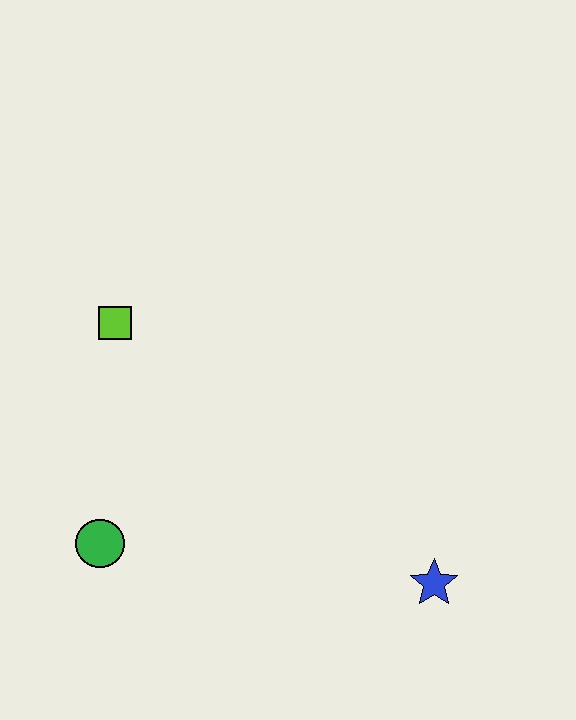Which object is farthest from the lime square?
The blue star is farthest from the lime square.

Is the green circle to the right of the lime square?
No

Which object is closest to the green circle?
The lime square is closest to the green circle.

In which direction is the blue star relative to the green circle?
The blue star is to the right of the green circle.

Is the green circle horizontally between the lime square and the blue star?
No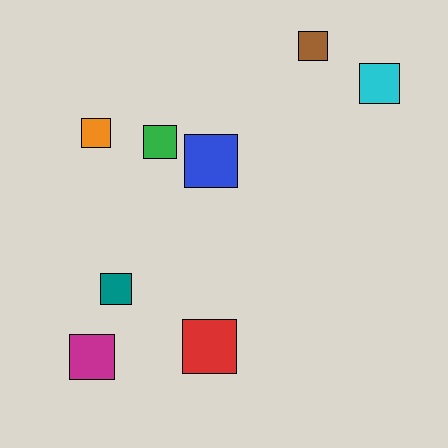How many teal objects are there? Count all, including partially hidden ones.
There is 1 teal object.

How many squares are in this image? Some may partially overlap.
There are 8 squares.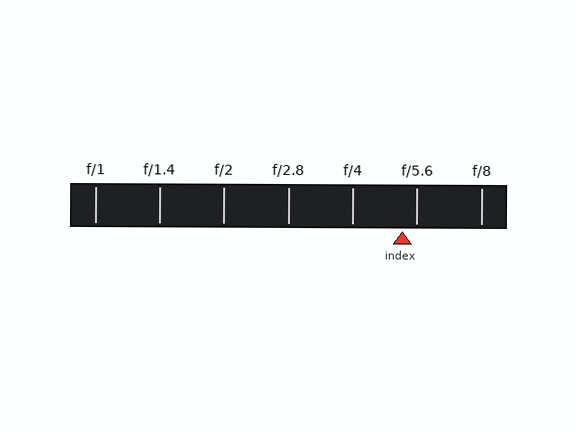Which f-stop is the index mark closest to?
The index mark is closest to f/5.6.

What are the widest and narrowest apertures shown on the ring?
The widest aperture shown is f/1 and the narrowest is f/8.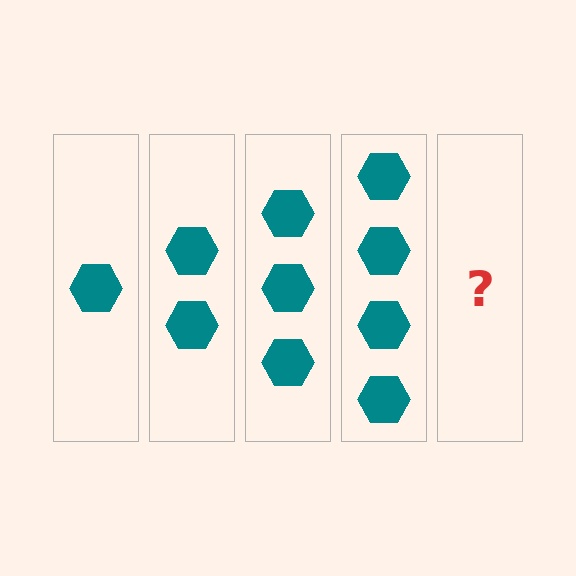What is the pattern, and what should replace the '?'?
The pattern is that each step adds one more hexagon. The '?' should be 5 hexagons.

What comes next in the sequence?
The next element should be 5 hexagons.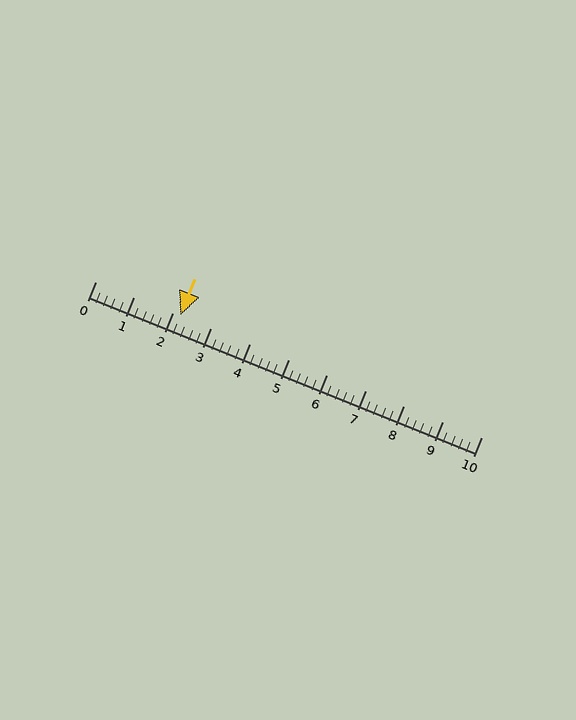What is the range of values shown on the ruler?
The ruler shows values from 0 to 10.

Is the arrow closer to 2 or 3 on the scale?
The arrow is closer to 2.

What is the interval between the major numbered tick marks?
The major tick marks are spaced 1 units apart.